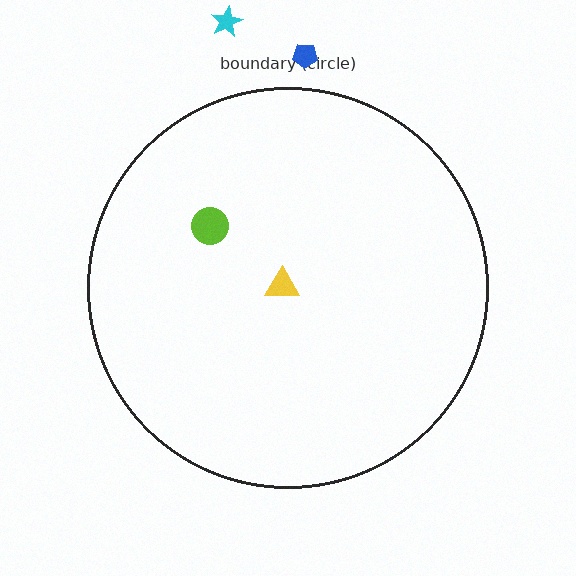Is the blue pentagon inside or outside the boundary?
Outside.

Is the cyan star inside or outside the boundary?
Outside.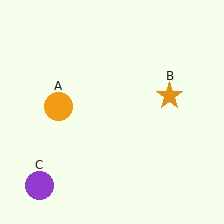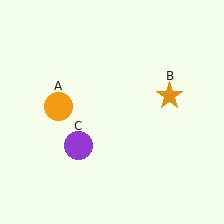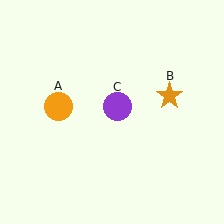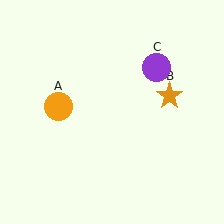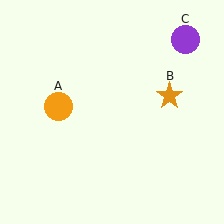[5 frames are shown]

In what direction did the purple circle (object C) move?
The purple circle (object C) moved up and to the right.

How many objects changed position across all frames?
1 object changed position: purple circle (object C).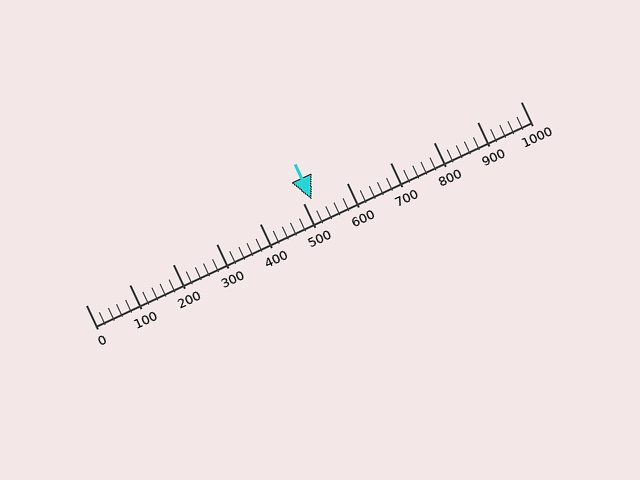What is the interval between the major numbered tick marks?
The major tick marks are spaced 100 units apart.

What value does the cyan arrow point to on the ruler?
The cyan arrow points to approximately 520.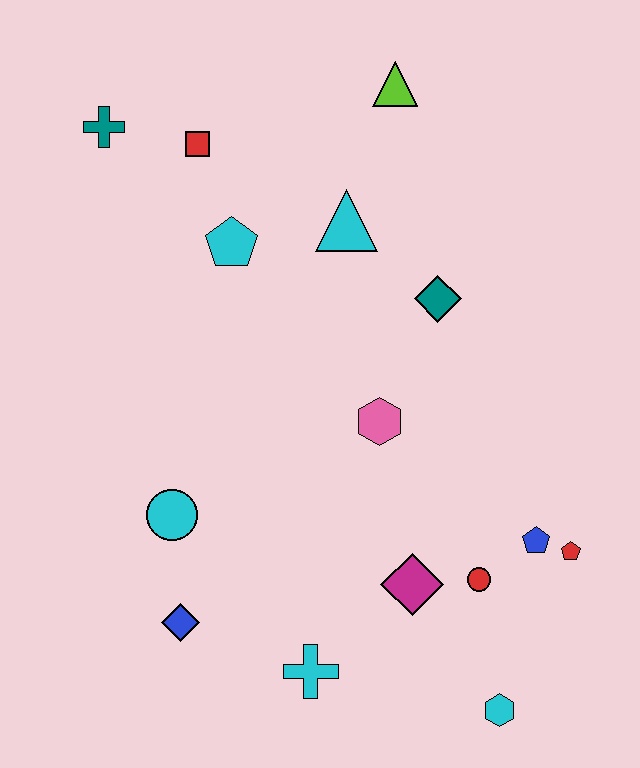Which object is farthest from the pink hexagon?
The teal cross is farthest from the pink hexagon.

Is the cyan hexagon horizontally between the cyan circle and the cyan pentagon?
No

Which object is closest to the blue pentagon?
The red pentagon is closest to the blue pentagon.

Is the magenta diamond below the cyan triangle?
Yes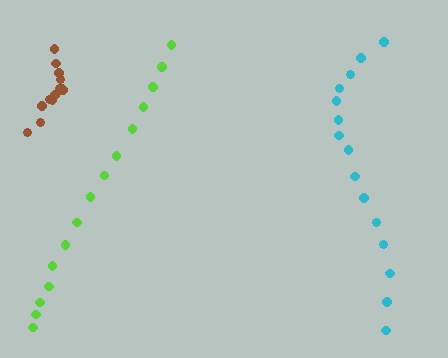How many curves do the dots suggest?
There are 3 distinct paths.